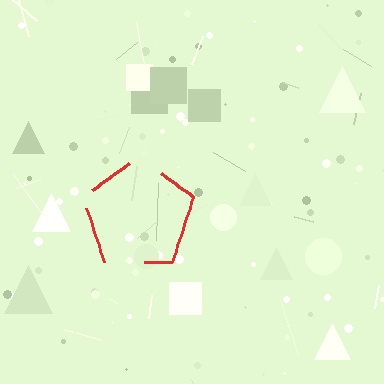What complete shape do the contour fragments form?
The contour fragments form a pentagon.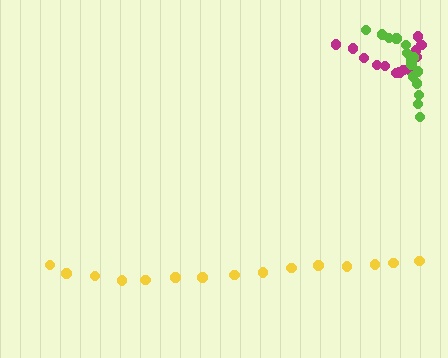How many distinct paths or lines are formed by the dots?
There are 3 distinct paths.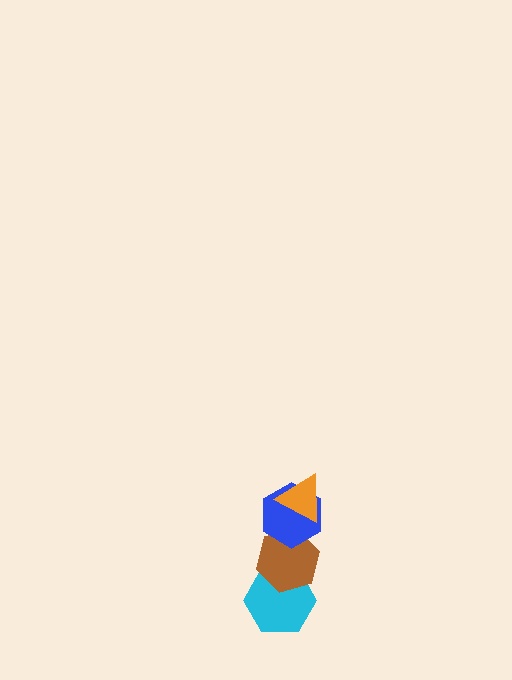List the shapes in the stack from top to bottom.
From top to bottom: the orange triangle, the blue hexagon, the brown hexagon, the cyan hexagon.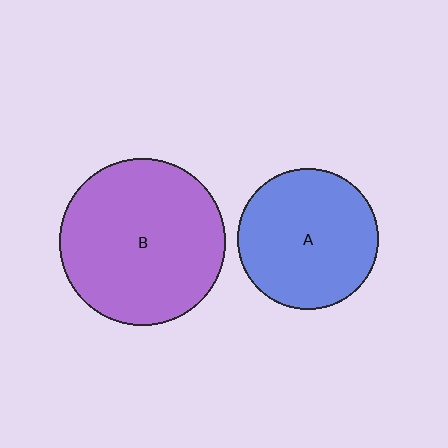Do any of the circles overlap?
No, none of the circles overlap.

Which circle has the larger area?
Circle B (purple).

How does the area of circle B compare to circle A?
Approximately 1.4 times.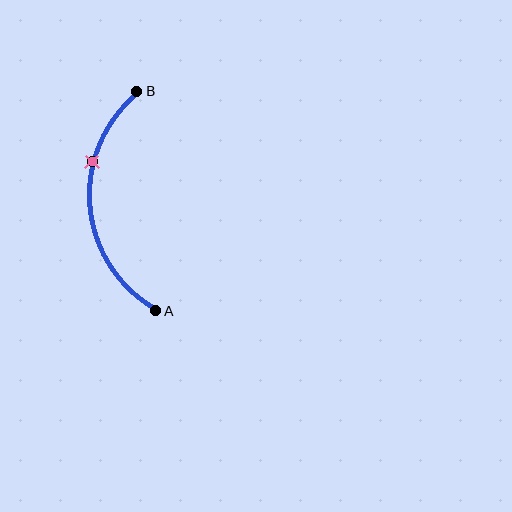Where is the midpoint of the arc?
The arc midpoint is the point on the curve farthest from the straight line joining A and B. It sits to the left of that line.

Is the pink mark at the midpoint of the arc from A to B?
No. The pink mark lies on the arc but is closer to endpoint B. The arc midpoint would be at the point on the curve equidistant along the arc from both A and B.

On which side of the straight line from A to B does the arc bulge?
The arc bulges to the left of the straight line connecting A and B.